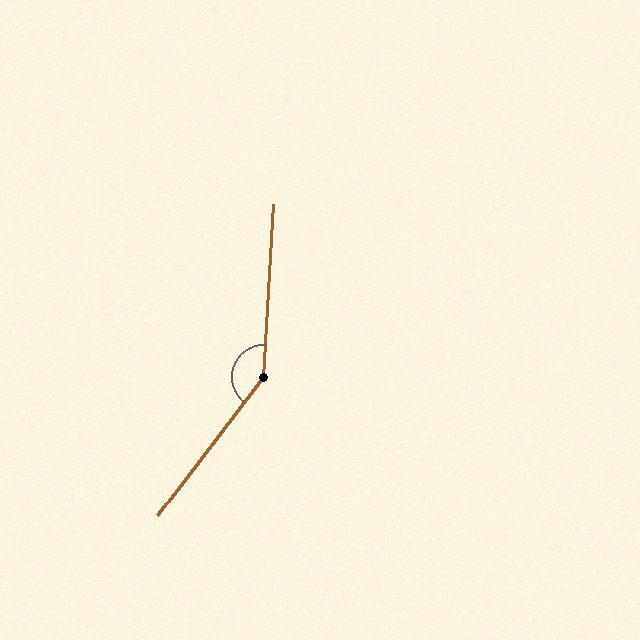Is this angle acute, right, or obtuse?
It is obtuse.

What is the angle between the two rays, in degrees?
Approximately 146 degrees.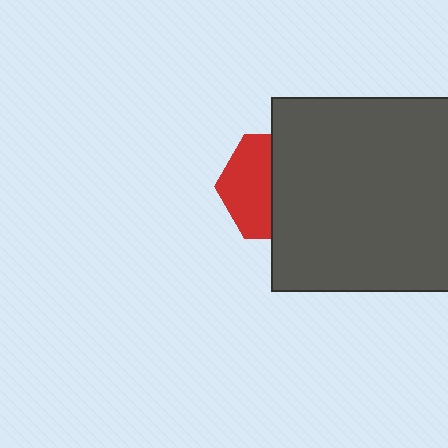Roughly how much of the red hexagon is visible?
About half of it is visible (roughly 47%).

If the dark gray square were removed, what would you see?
You would see the complete red hexagon.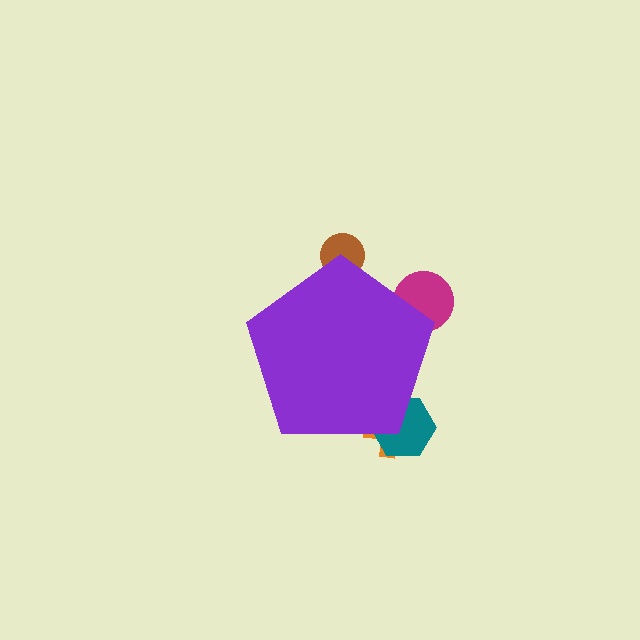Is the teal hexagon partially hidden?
Yes, the teal hexagon is partially hidden behind the purple pentagon.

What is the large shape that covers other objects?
A purple pentagon.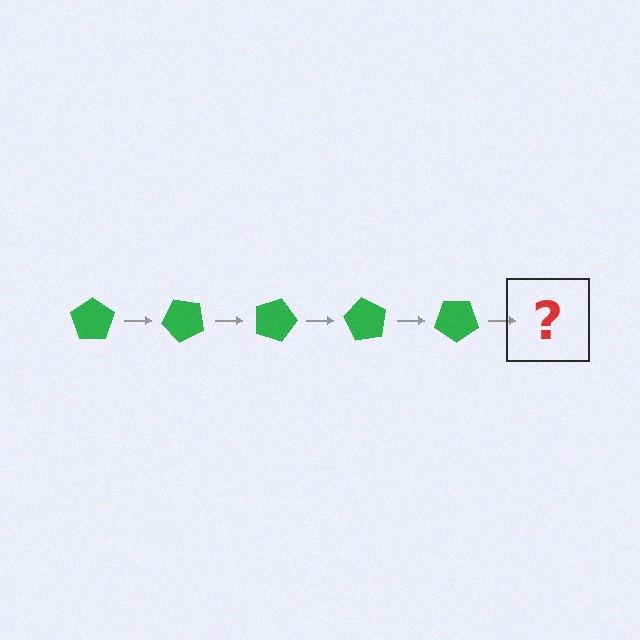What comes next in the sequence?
The next element should be a green pentagon rotated 225 degrees.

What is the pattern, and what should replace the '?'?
The pattern is that the pentagon rotates 45 degrees each step. The '?' should be a green pentagon rotated 225 degrees.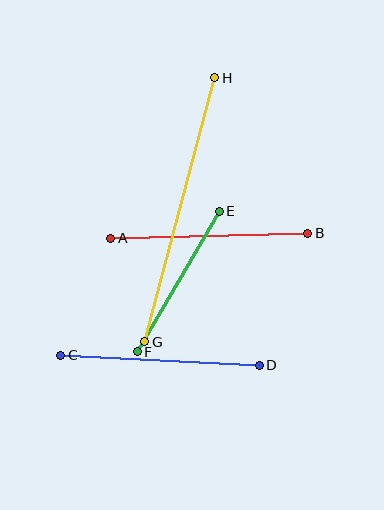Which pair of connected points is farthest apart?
Points G and H are farthest apart.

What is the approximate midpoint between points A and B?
The midpoint is at approximately (209, 236) pixels.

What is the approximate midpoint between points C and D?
The midpoint is at approximately (160, 360) pixels.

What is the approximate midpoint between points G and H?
The midpoint is at approximately (180, 210) pixels.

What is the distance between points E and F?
The distance is approximately 162 pixels.